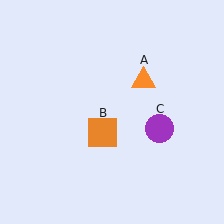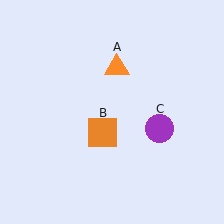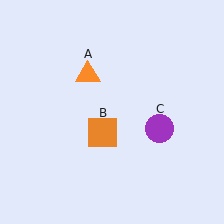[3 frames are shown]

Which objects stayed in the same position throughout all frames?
Orange square (object B) and purple circle (object C) remained stationary.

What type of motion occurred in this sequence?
The orange triangle (object A) rotated counterclockwise around the center of the scene.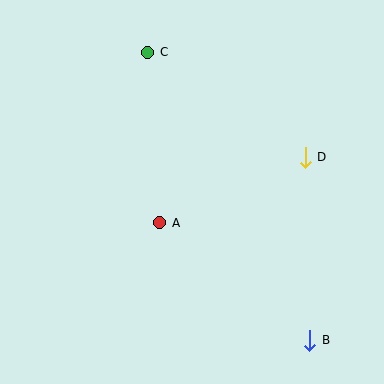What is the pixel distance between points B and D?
The distance between B and D is 183 pixels.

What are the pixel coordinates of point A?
Point A is at (159, 223).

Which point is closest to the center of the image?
Point A at (159, 223) is closest to the center.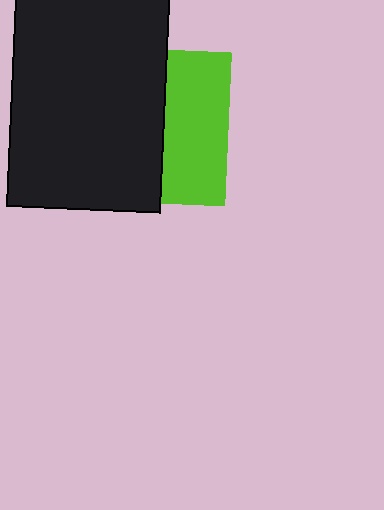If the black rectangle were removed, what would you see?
You would see the complete lime square.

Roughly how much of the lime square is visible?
A small part of it is visible (roughly 42%).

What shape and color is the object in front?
The object in front is a black rectangle.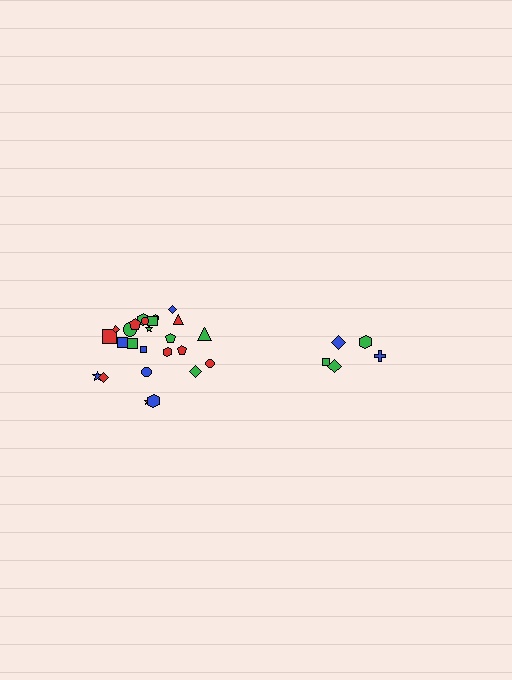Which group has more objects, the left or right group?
The left group.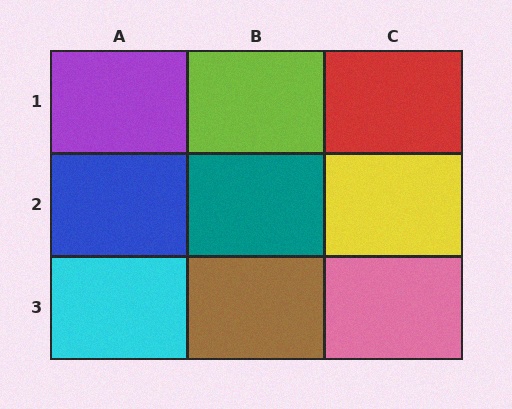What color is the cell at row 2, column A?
Blue.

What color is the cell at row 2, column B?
Teal.